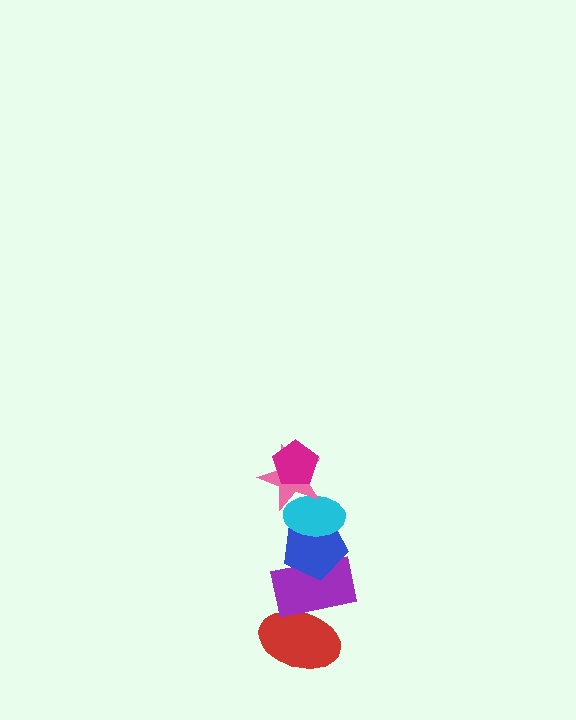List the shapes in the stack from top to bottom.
From top to bottom: the magenta pentagon, the pink star, the cyan ellipse, the blue pentagon, the purple rectangle, the red ellipse.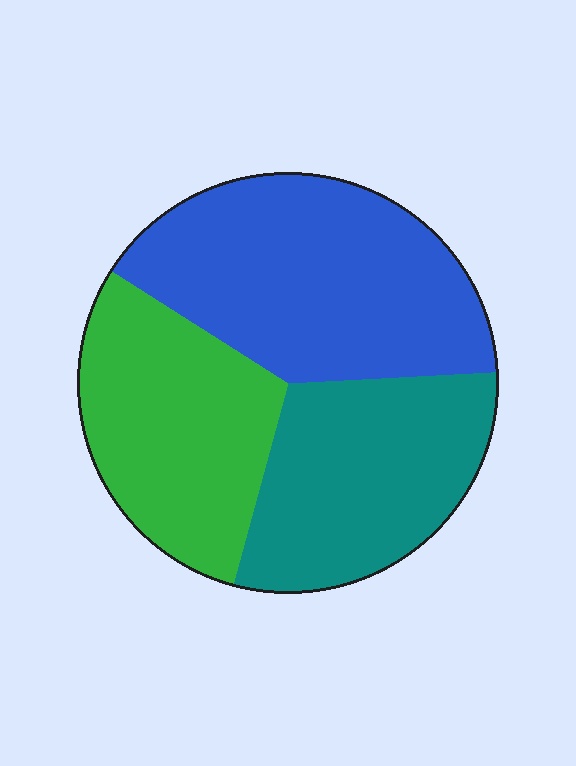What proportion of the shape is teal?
Teal covers 30% of the shape.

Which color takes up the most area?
Blue, at roughly 40%.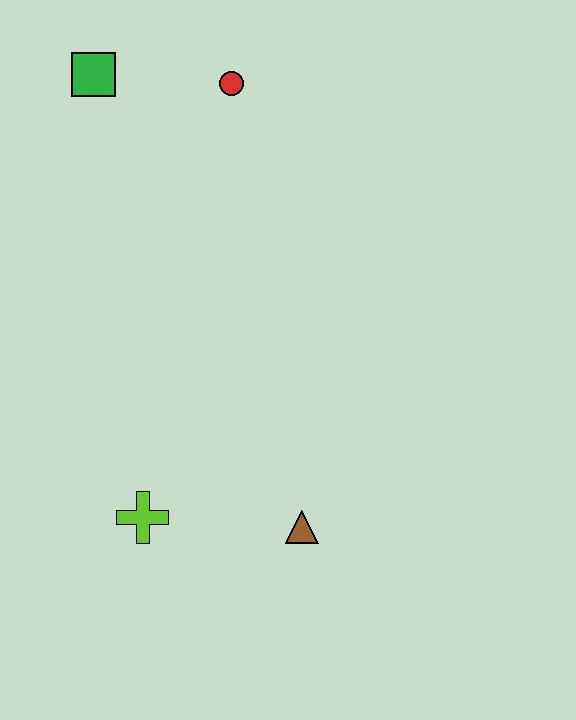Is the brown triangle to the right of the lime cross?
Yes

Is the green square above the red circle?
Yes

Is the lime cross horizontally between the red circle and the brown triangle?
No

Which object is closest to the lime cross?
The brown triangle is closest to the lime cross.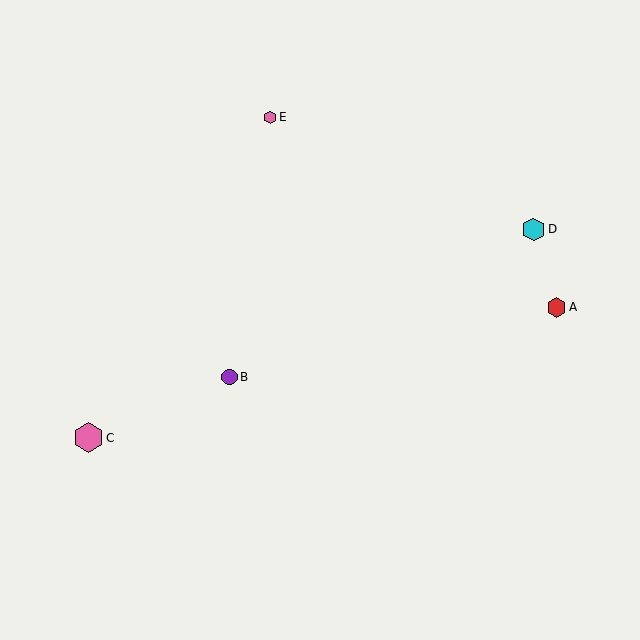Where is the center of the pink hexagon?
The center of the pink hexagon is at (270, 117).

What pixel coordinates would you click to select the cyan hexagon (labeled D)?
Click at (533, 229) to select the cyan hexagon D.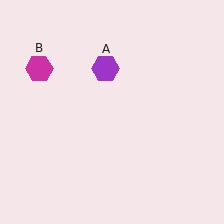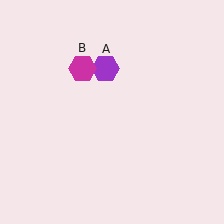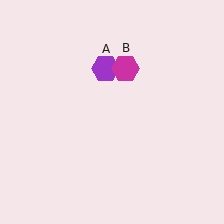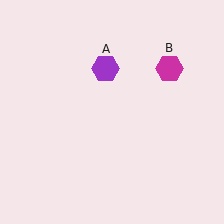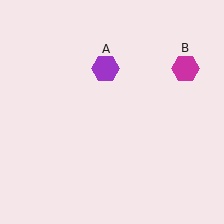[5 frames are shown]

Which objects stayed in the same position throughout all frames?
Purple hexagon (object A) remained stationary.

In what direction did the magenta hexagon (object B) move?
The magenta hexagon (object B) moved right.